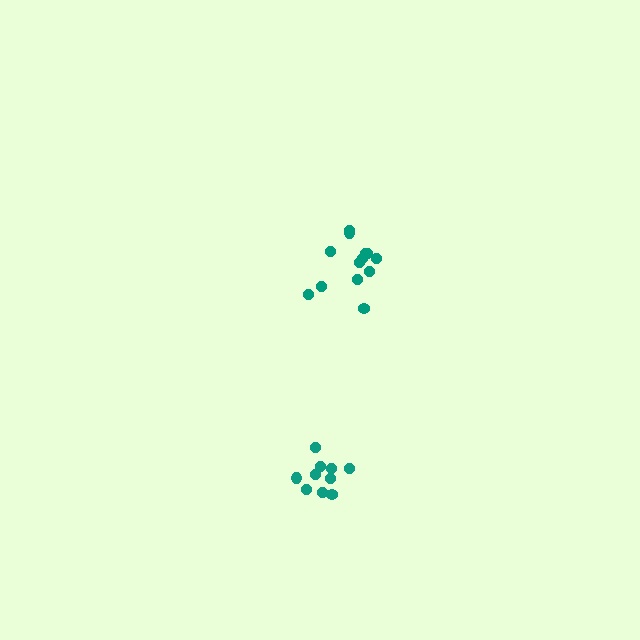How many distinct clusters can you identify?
There are 2 distinct clusters.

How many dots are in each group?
Group 1: 13 dots, Group 2: 10 dots (23 total).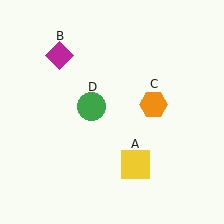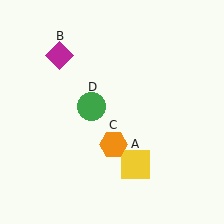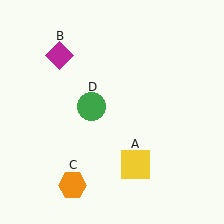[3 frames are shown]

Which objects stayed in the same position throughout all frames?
Yellow square (object A) and magenta diamond (object B) and green circle (object D) remained stationary.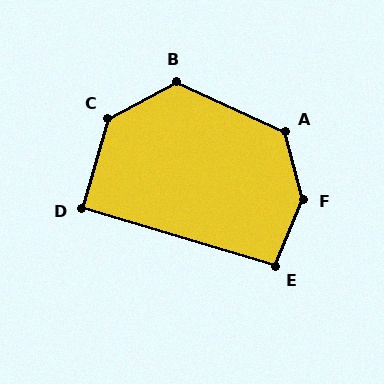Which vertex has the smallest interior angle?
D, at approximately 90 degrees.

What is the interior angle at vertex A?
Approximately 129 degrees (obtuse).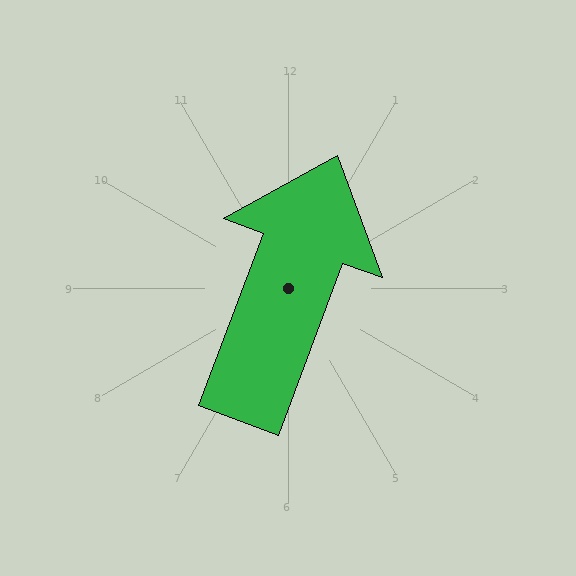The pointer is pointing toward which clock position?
Roughly 1 o'clock.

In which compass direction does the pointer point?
North.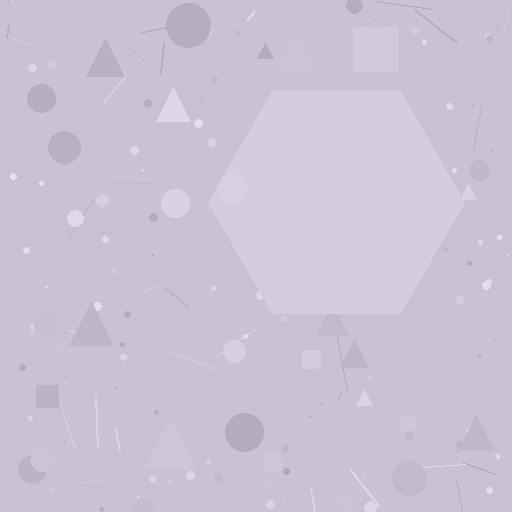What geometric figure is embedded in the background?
A hexagon is embedded in the background.